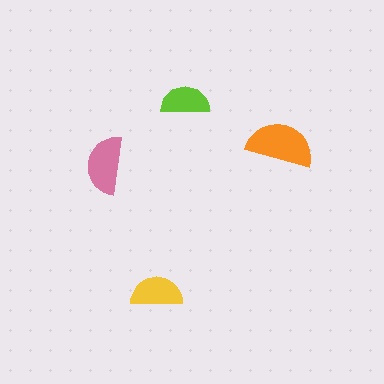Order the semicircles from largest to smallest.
the orange one, the pink one, the yellow one, the lime one.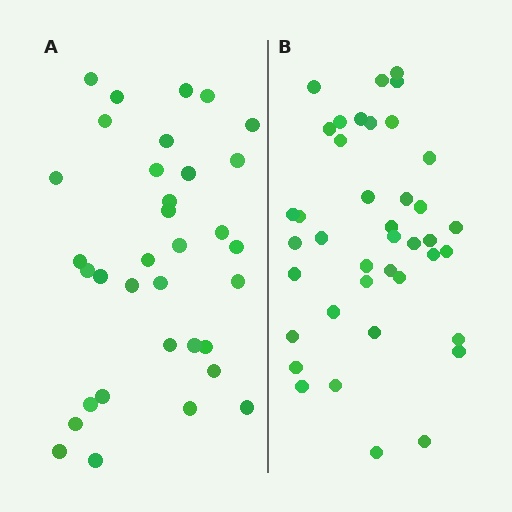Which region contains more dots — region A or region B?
Region B (the right region) has more dots.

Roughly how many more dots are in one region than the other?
Region B has about 6 more dots than region A.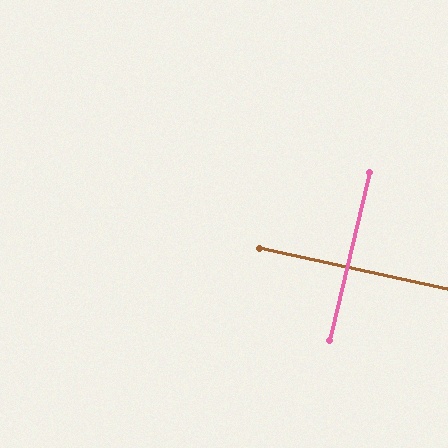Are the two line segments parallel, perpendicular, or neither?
Perpendicular — they meet at approximately 89°.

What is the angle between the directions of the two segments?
Approximately 89 degrees.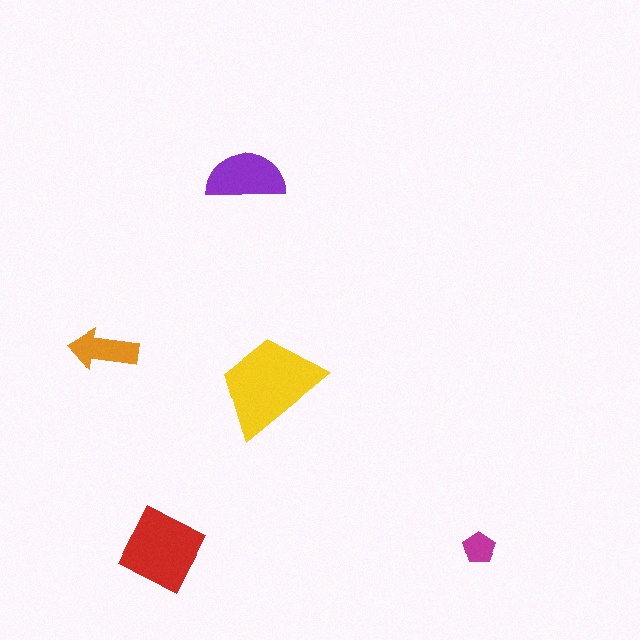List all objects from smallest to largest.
The magenta pentagon, the orange arrow, the purple semicircle, the red square, the yellow trapezoid.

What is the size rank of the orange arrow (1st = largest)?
4th.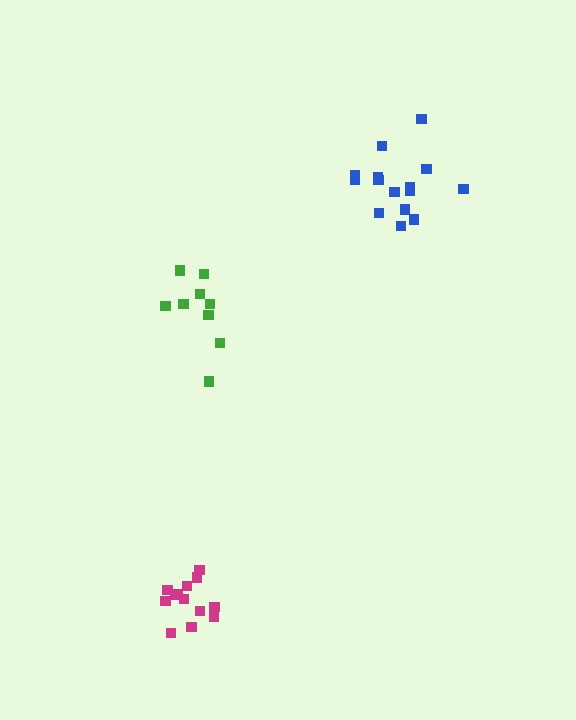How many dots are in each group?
Group 1: 15 dots, Group 2: 13 dots, Group 3: 9 dots (37 total).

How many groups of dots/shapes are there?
There are 3 groups.